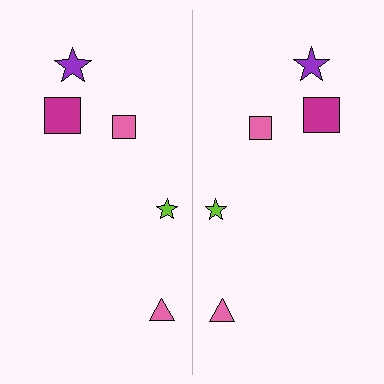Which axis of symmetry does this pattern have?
The pattern has a vertical axis of symmetry running through the center of the image.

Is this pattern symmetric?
Yes, this pattern has bilateral (reflection) symmetry.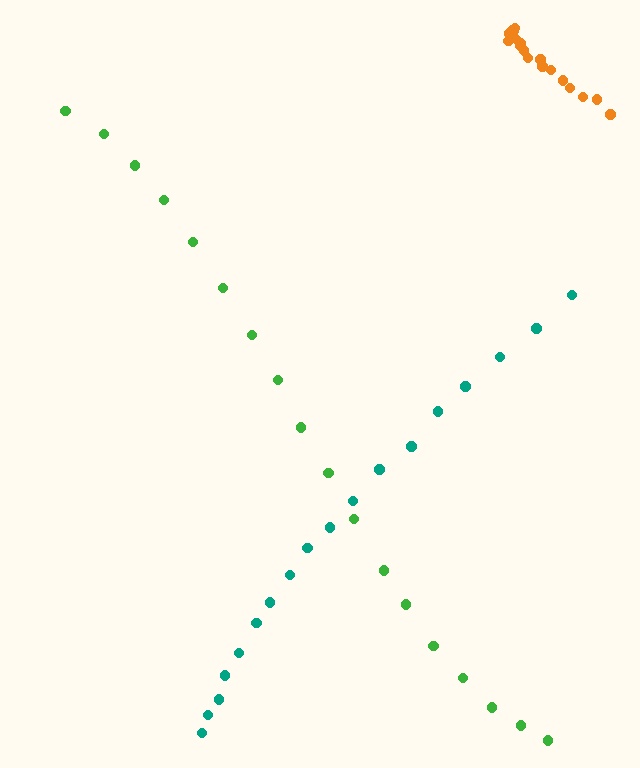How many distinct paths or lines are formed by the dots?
There are 3 distinct paths.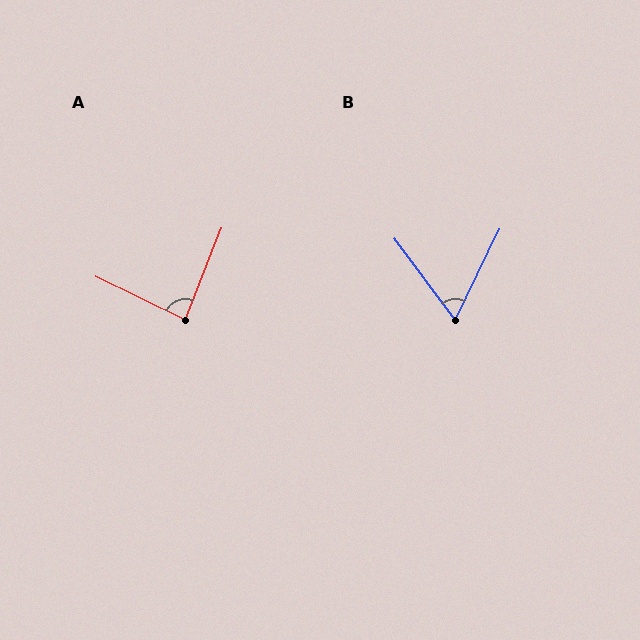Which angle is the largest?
A, at approximately 85 degrees.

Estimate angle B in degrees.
Approximately 62 degrees.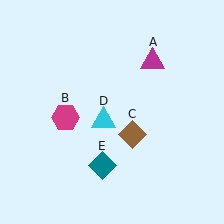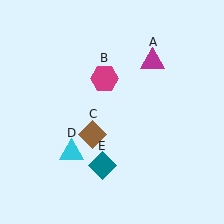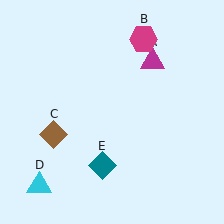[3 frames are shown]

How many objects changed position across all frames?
3 objects changed position: magenta hexagon (object B), brown diamond (object C), cyan triangle (object D).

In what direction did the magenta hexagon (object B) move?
The magenta hexagon (object B) moved up and to the right.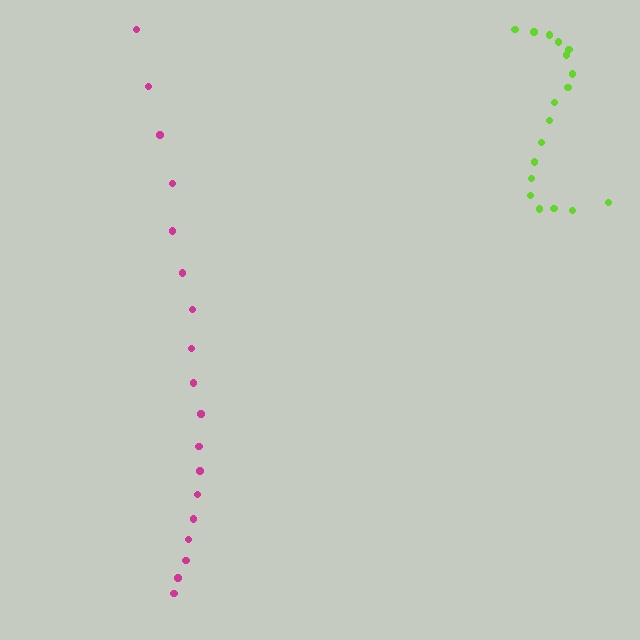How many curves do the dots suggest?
There are 2 distinct paths.